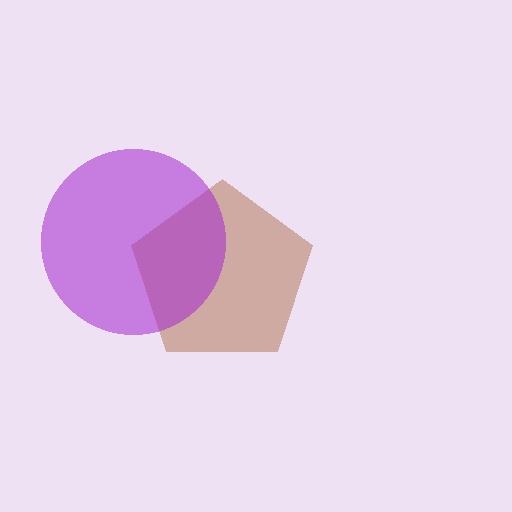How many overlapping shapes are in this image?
There are 2 overlapping shapes in the image.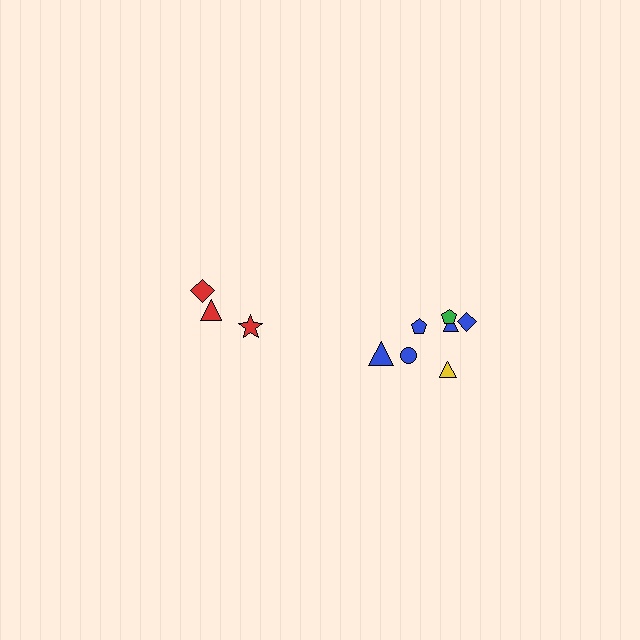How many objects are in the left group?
There are 3 objects.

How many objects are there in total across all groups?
There are 10 objects.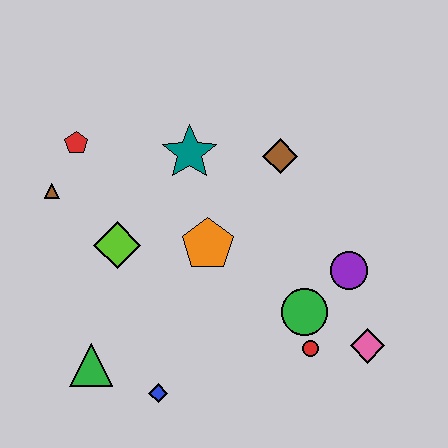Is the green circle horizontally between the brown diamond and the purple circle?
Yes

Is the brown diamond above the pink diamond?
Yes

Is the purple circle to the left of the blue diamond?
No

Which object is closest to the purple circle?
The green circle is closest to the purple circle.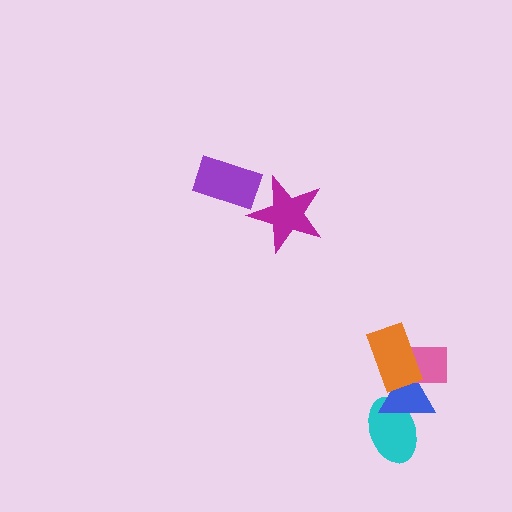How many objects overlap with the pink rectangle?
2 objects overlap with the pink rectangle.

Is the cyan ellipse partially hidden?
Yes, it is partially covered by another shape.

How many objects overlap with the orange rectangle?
2 objects overlap with the orange rectangle.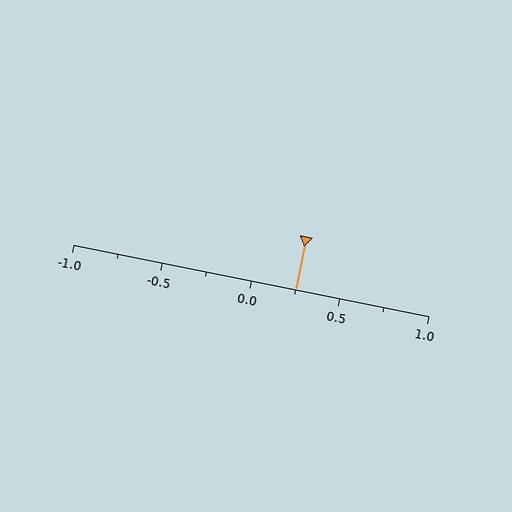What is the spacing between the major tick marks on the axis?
The major ticks are spaced 0.5 apart.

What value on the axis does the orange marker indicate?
The marker indicates approximately 0.25.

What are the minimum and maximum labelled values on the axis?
The axis runs from -1.0 to 1.0.